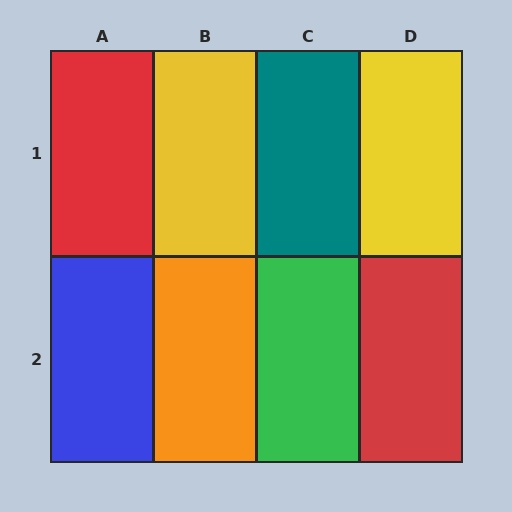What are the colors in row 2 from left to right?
Blue, orange, green, red.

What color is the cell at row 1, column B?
Yellow.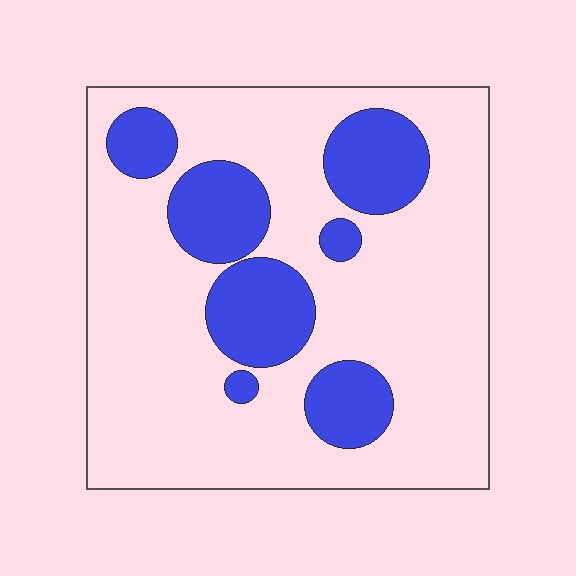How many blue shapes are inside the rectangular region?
7.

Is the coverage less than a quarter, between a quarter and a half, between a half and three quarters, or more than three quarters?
Less than a quarter.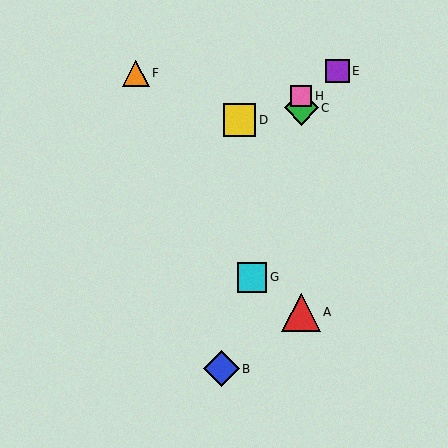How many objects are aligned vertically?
3 objects (A, C, H) are aligned vertically.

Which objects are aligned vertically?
Objects A, C, H are aligned vertically.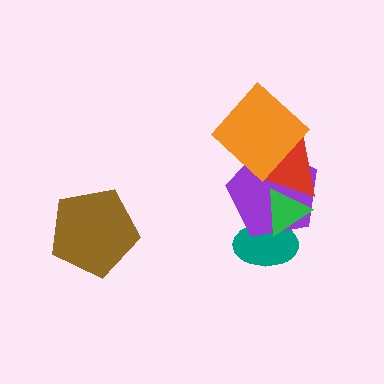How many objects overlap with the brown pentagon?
0 objects overlap with the brown pentagon.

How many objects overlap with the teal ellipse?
2 objects overlap with the teal ellipse.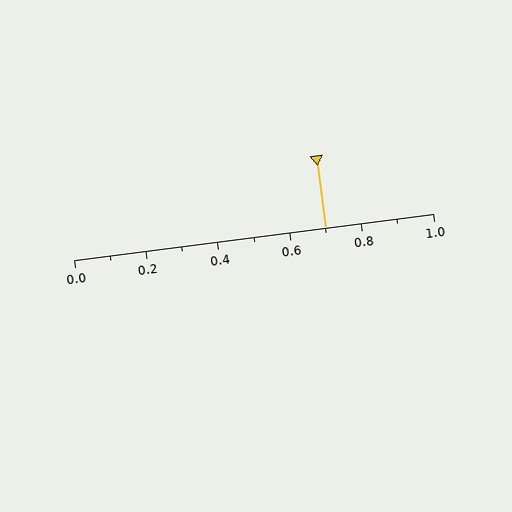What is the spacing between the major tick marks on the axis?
The major ticks are spaced 0.2 apart.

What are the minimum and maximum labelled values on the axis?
The axis runs from 0.0 to 1.0.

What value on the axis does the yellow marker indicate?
The marker indicates approximately 0.7.